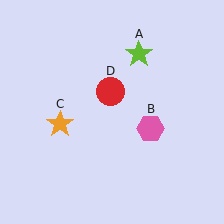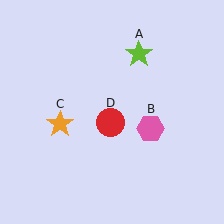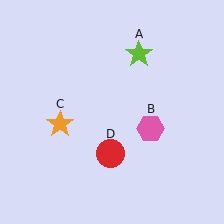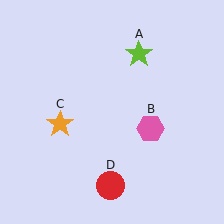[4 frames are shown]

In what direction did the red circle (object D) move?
The red circle (object D) moved down.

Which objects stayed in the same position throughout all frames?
Lime star (object A) and pink hexagon (object B) and orange star (object C) remained stationary.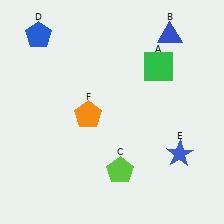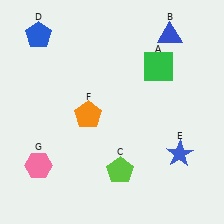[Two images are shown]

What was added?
A pink hexagon (G) was added in Image 2.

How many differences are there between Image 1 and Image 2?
There is 1 difference between the two images.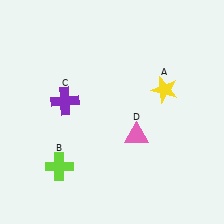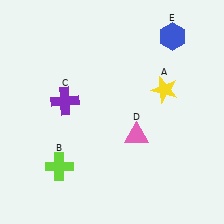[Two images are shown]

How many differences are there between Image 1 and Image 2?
There is 1 difference between the two images.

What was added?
A blue hexagon (E) was added in Image 2.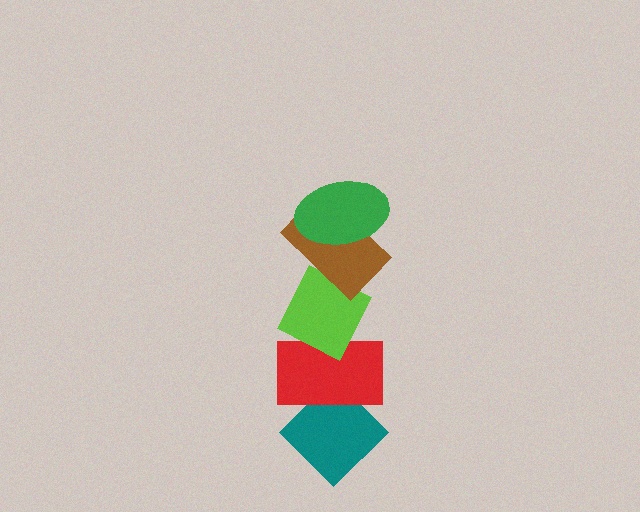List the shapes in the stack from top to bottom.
From top to bottom: the green ellipse, the brown rectangle, the lime diamond, the red rectangle, the teal diamond.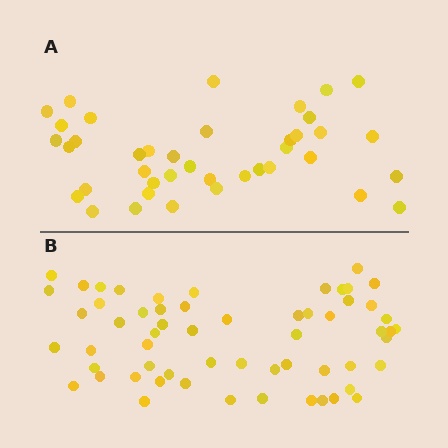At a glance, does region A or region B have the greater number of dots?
Region B (the bottom region) has more dots.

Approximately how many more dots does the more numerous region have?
Region B has approximately 20 more dots than region A.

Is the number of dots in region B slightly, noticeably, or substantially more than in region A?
Region B has substantially more. The ratio is roughly 1.5 to 1.